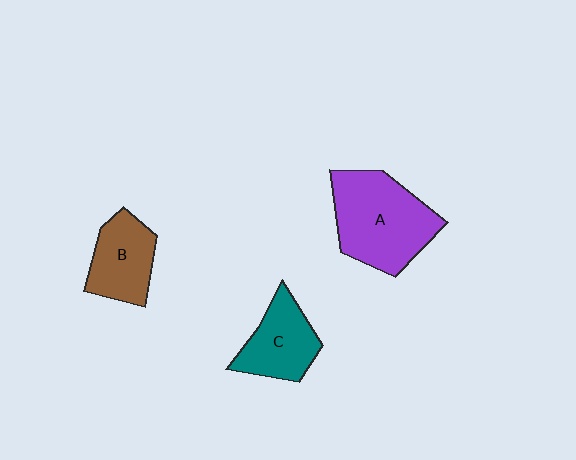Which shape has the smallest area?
Shape B (brown).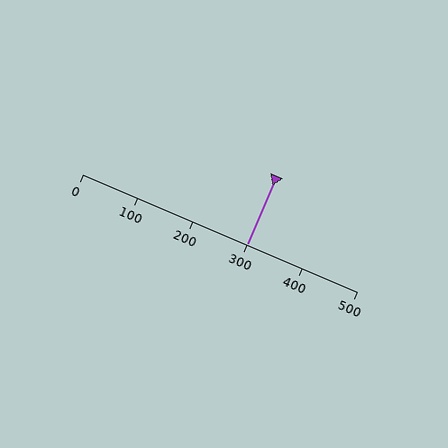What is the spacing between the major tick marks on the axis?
The major ticks are spaced 100 apart.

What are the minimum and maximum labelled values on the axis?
The axis runs from 0 to 500.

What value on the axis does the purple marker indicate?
The marker indicates approximately 300.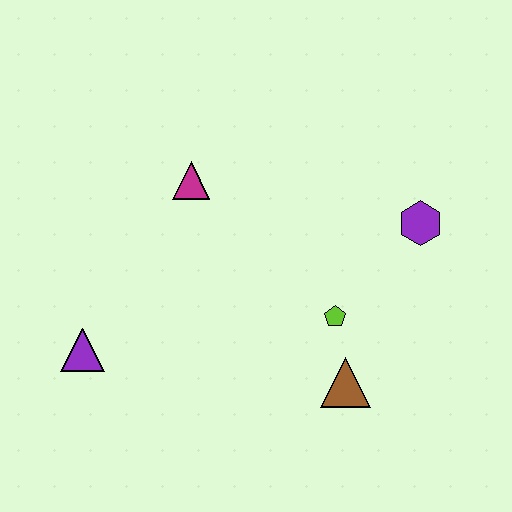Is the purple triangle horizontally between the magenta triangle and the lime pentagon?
No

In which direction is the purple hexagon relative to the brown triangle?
The purple hexagon is above the brown triangle.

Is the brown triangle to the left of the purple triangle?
No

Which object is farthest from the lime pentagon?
The purple triangle is farthest from the lime pentagon.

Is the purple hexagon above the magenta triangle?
No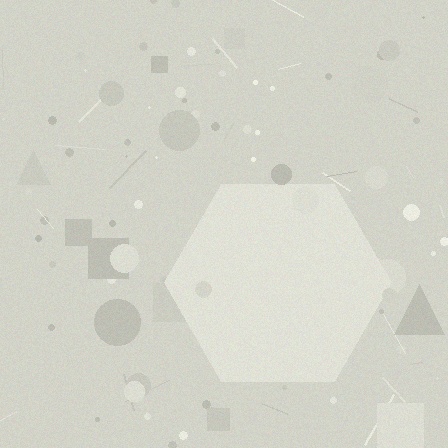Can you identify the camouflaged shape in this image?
The camouflaged shape is a hexagon.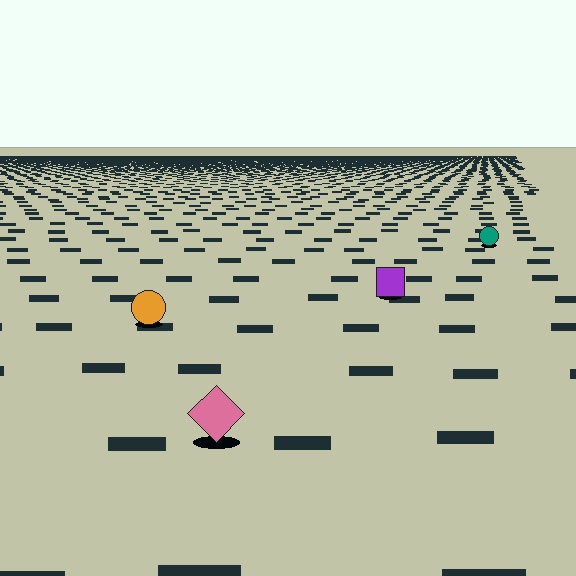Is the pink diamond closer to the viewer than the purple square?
Yes. The pink diamond is closer — you can tell from the texture gradient: the ground texture is coarser near it.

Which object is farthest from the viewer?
The teal circle is farthest from the viewer. It appears smaller and the ground texture around it is denser.